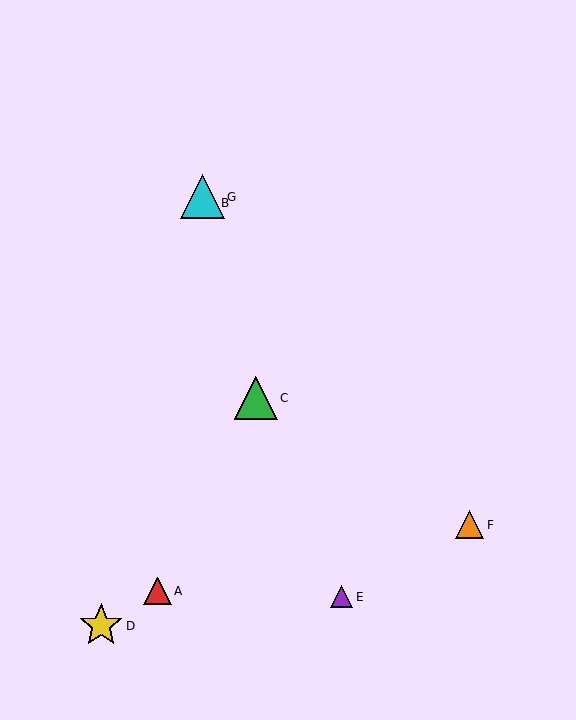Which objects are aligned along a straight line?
Objects B, F, G are aligned along a straight line.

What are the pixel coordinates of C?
Object C is at (256, 398).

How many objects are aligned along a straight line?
3 objects (B, F, G) are aligned along a straight line.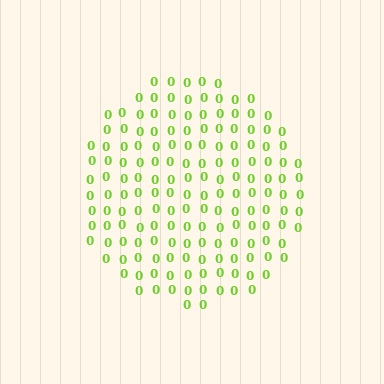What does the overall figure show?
The overall figure shows a circle.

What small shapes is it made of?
It is made of small digit 0's.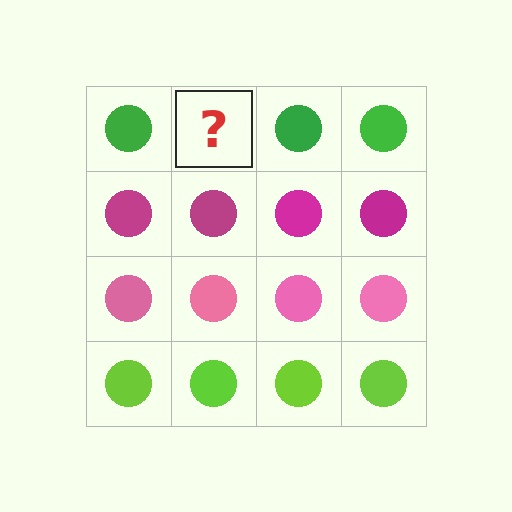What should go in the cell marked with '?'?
The missing cell should contain a green circle.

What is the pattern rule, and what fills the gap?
The rule is that each row has a consistent color. The gap should be filled with a green circle.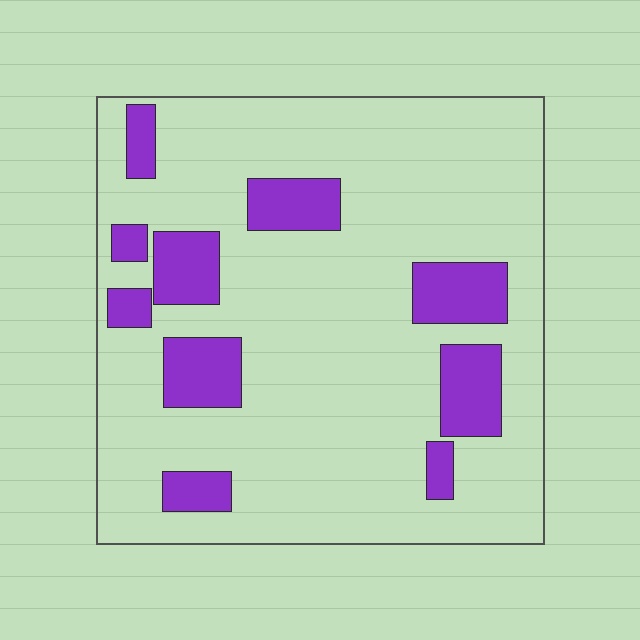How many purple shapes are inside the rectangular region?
10.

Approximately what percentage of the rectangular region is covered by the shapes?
Approximately 20%.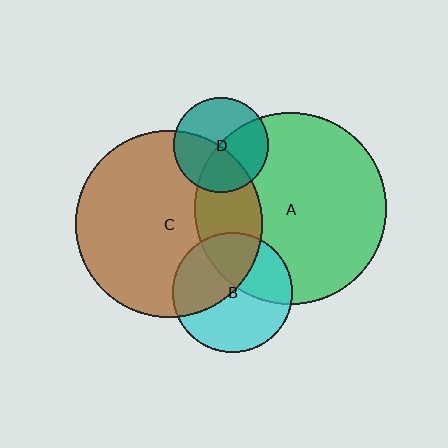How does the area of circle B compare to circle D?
Approximately 1.6 times.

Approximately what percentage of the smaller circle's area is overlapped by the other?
Approximately 40%.